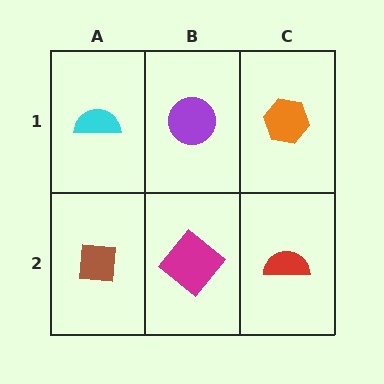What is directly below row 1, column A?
A brown square.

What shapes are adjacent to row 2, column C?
An orange hexagon (row 1, column C), a magenta diamond (row 2, column B).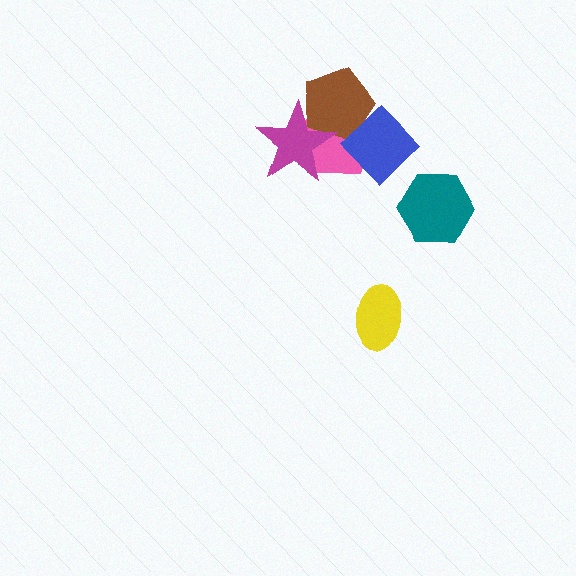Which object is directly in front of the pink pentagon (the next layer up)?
The brown pentagon is directly in front of the pink pentagon.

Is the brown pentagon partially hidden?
Yes, it is partially covered by another shape.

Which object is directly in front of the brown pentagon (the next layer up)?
The blue diamond is directly in front of the brown pentagon.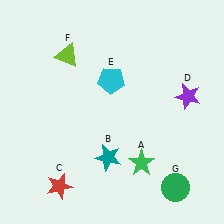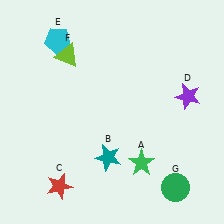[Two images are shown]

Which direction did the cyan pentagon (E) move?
The cyan pentagon (E) moved left.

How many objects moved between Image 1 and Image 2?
1 object moved between the two images.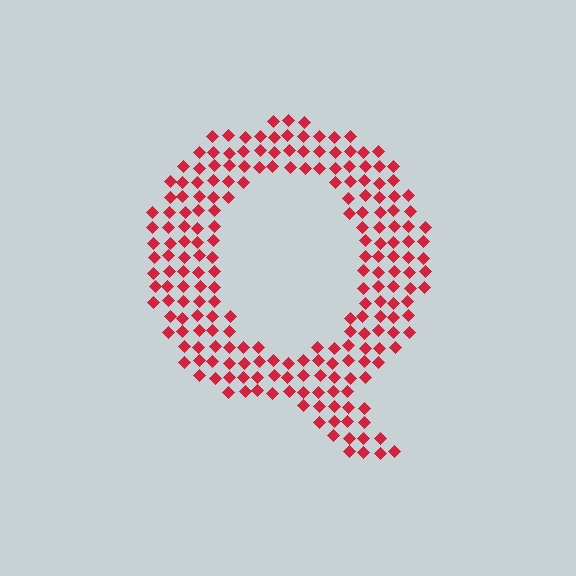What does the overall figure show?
The overall figure shows the letter Q.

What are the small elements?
The small elements are diamonds.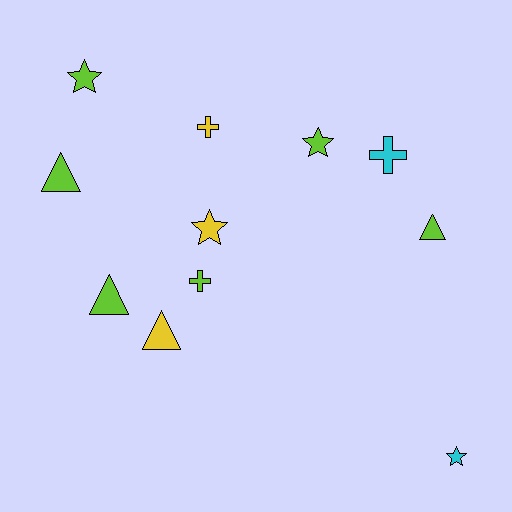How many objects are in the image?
There are 11 objects.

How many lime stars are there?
There are 2 lime stars.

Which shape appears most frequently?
Star, with 4 objects.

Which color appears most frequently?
Lime, with 6 objects.